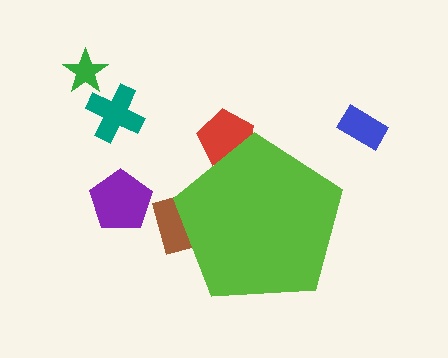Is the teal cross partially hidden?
No, the teal cross is fully visible.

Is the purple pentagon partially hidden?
No, the purple pentagon is fully visible.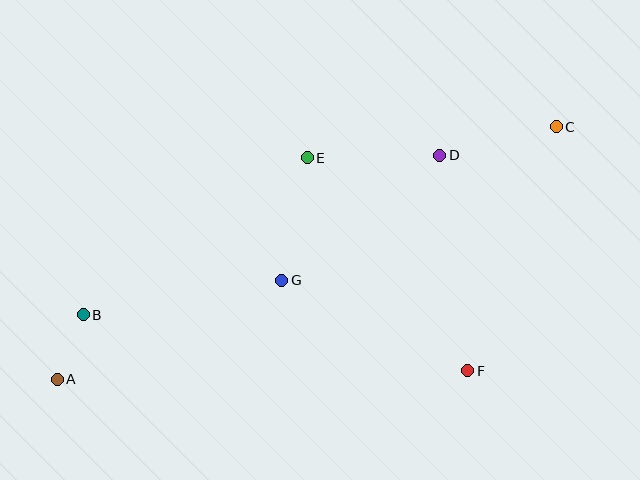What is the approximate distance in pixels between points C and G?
The distance between C and G is approximately 314 pixels.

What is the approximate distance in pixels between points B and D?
The distance between B and D is approximately 390 pixels.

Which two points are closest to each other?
Points A and B are closest to each other.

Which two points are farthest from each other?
Points A and C are farthest from each other.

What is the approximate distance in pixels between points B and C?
The distance between B and C is approximately 509 pixels.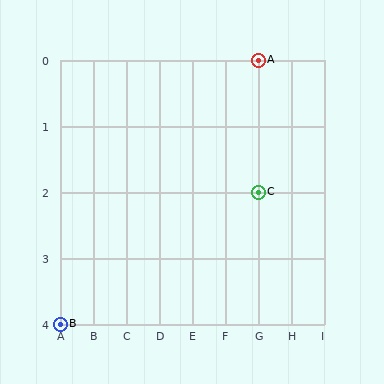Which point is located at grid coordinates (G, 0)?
Point A is at (G, 0).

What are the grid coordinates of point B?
Point B is at grid coordinates (A, 4).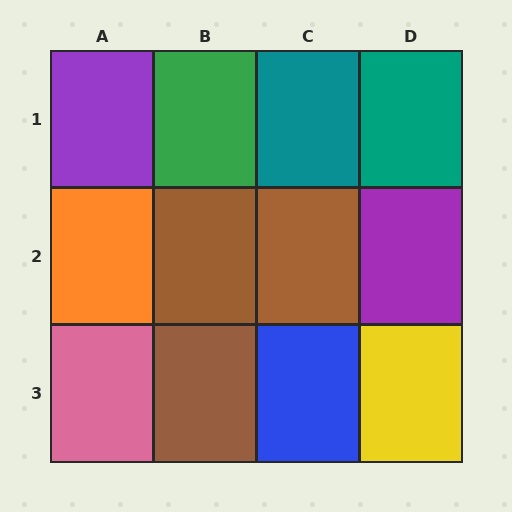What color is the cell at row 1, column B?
Green.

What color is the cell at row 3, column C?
Blue.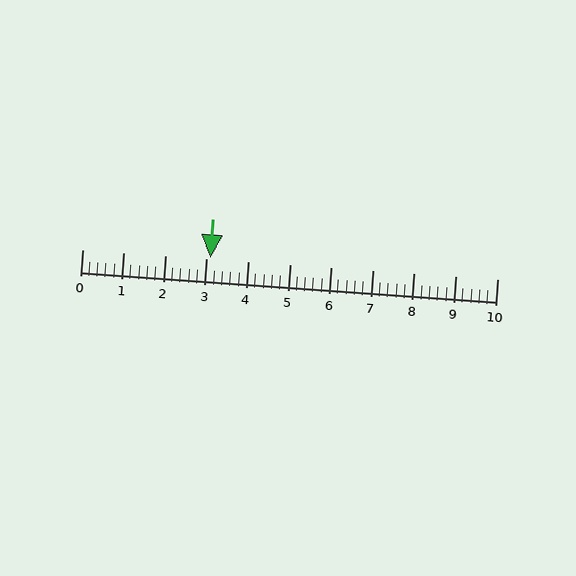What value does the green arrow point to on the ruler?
The green arrow points to approximately 3.1.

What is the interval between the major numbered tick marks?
The major tick marks are spaced 1 units apart.